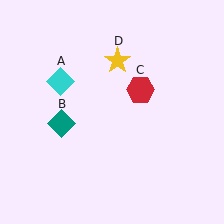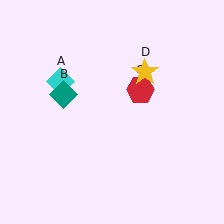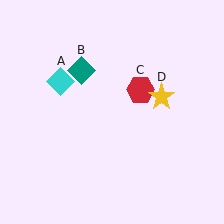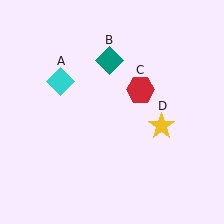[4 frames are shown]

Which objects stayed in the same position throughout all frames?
Cyan diamond (object A) and red hexagon (object C) remained stationary.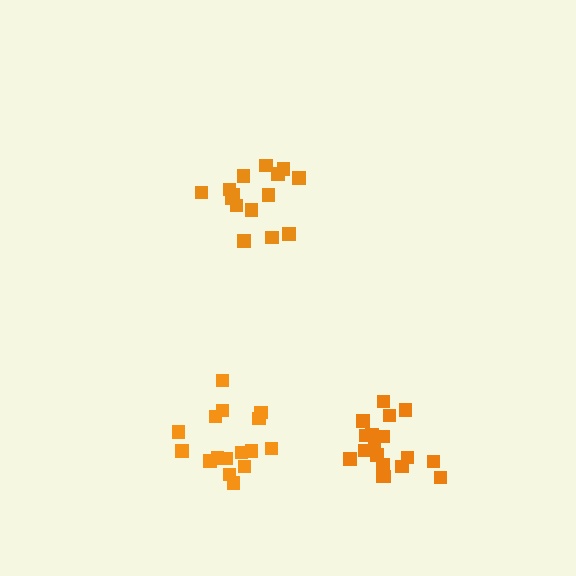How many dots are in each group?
Group 1: 15 dots, Group 2: 19 dots, Group 3: 16 dots (50 total).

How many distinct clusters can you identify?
There are 3 distinct clusters.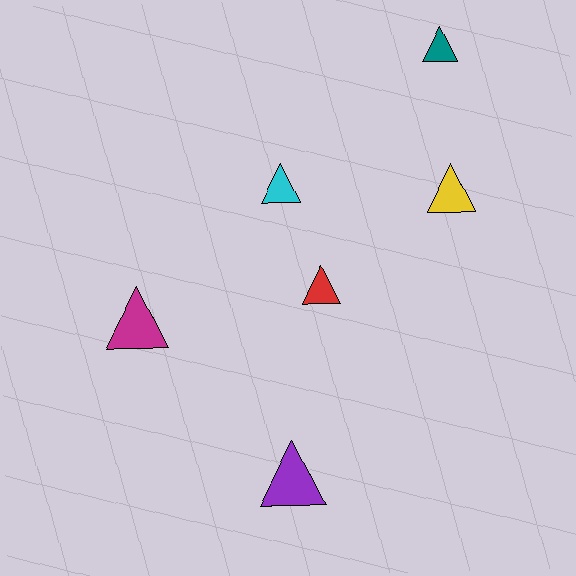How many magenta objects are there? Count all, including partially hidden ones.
There is 1 magenta object.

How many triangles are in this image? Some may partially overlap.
There are 6 triangles.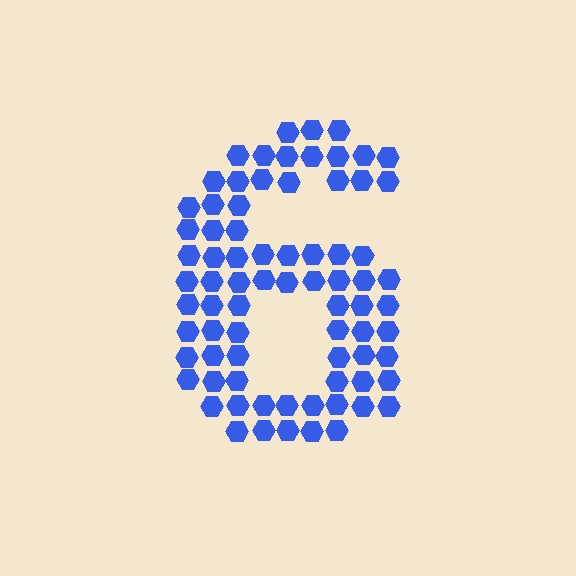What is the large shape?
The large shape is the digit 6.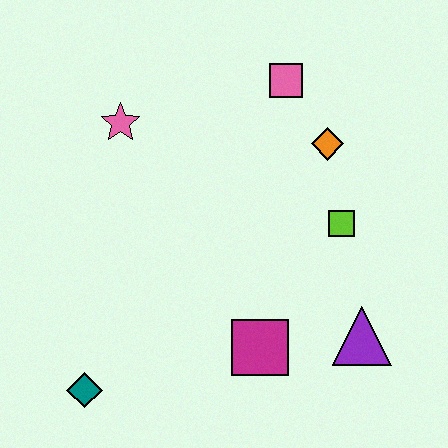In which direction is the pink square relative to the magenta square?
The pink square is above the magenta square.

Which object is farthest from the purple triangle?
The pink star is farthest from the purple triangle.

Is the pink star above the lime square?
Yes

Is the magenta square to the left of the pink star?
No